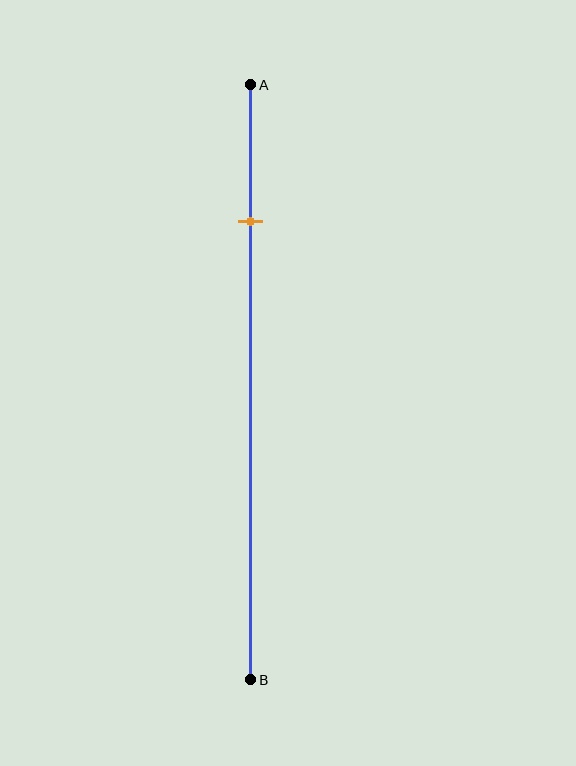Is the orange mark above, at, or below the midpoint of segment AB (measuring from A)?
The orange mark is above the midpoint of segment AB.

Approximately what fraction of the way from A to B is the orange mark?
The orange mark is approximately 25% of the way from A to B.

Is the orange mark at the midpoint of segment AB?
No, the mark is at about 25% from A, not at the 50% midpoint.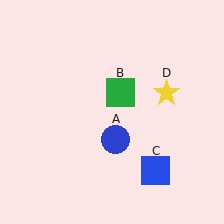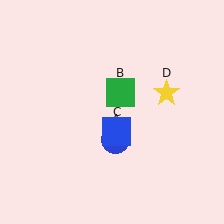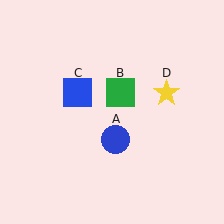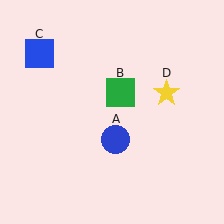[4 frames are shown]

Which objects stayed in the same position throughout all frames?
Blue circle (object A) and green square (object B) and yellow star (object D) remained stationary.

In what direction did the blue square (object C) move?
The blue square (object C) moved up and to the left.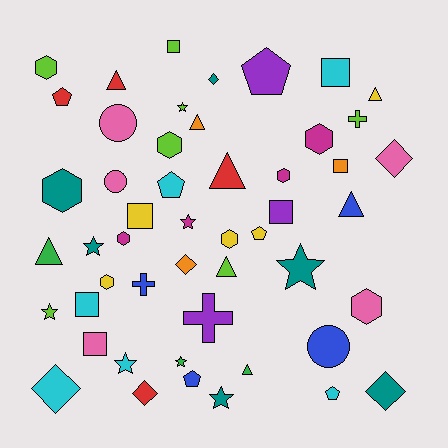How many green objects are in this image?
There are 3 green objects.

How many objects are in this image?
There are 50 objects.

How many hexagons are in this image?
There are 9 hexagons.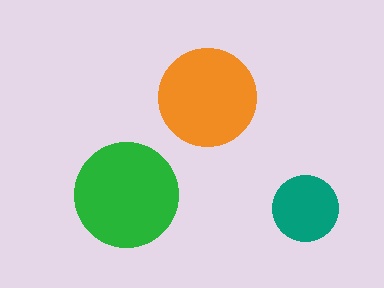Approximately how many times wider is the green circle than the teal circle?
About 1.5 times wider.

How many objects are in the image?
There are 3 objects in the image.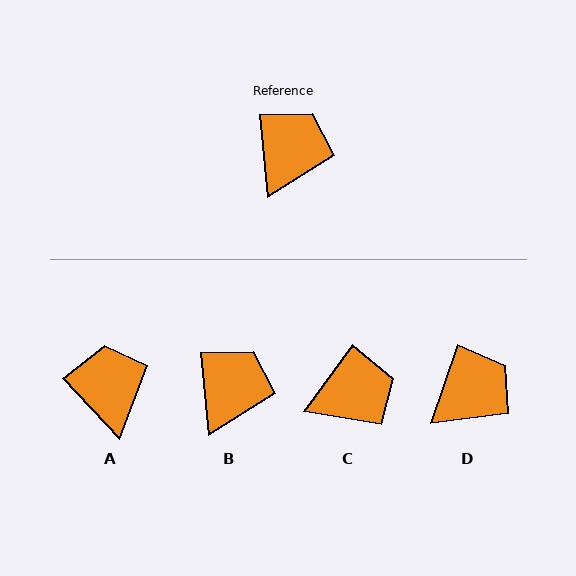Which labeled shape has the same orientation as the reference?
B.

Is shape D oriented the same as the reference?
No, it is off by about 24 degrees.